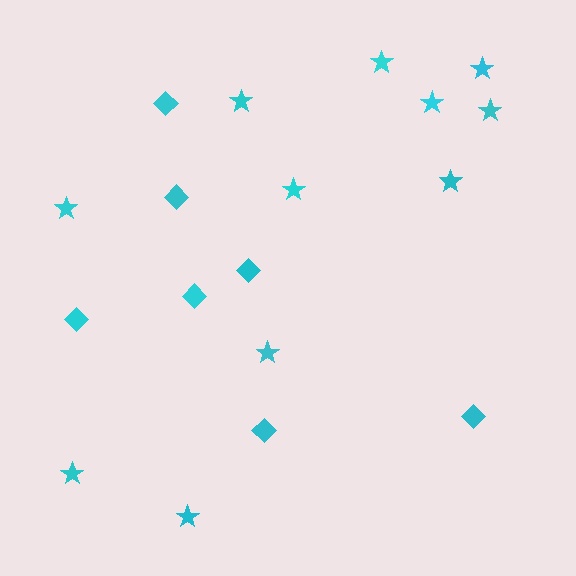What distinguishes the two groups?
There are 2 groups: one group of diamonds (7) and one group of stars (11).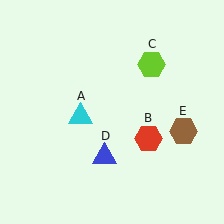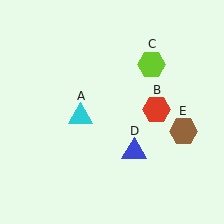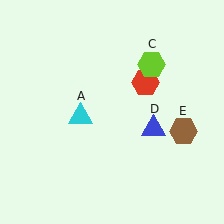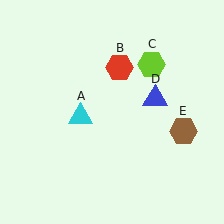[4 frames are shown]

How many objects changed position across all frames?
2 objects changed position: red hexagon (object B), blue triangle (object D).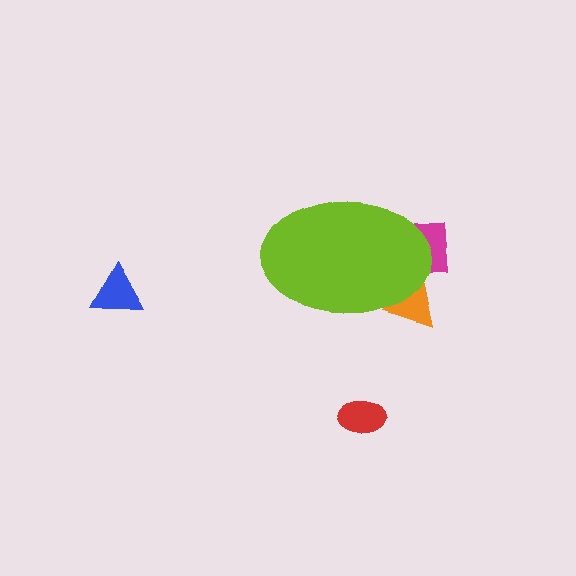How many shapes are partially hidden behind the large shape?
2 shapes are partially hidden.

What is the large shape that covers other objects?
A lime ellipse.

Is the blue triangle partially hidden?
No, the blue triangle is fully visible.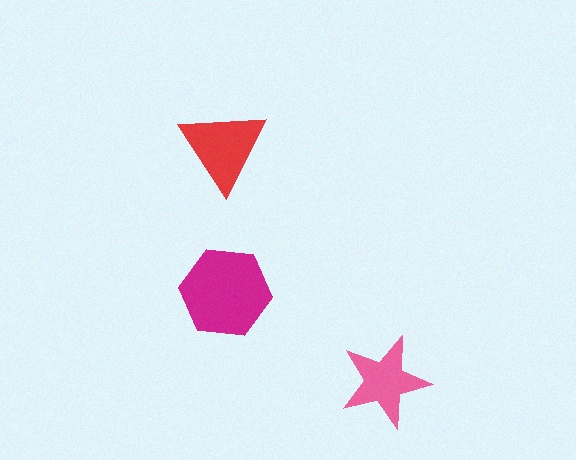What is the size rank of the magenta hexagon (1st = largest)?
1st.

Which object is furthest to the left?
The red triangle is leftmost.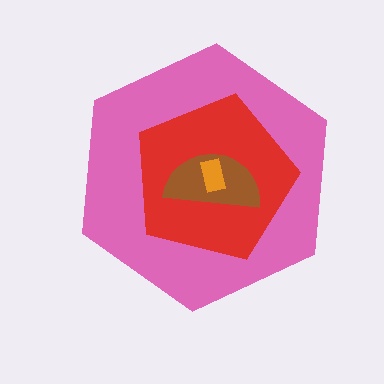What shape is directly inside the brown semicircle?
The orange rectangle.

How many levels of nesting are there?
4.